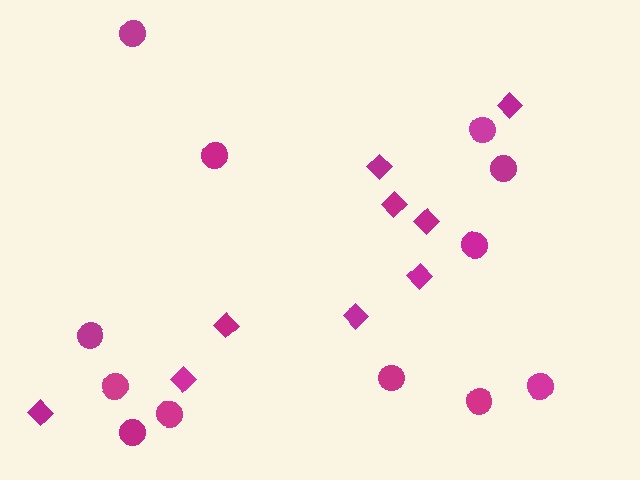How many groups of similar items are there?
There are 2 groups: one group of diamonds (9) and one group of circles (12).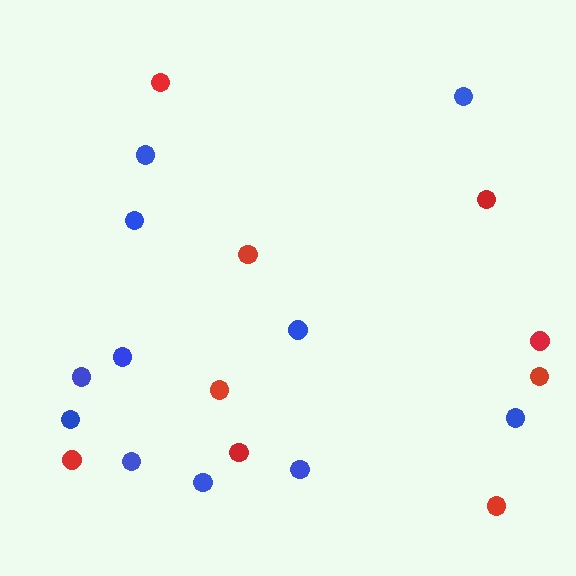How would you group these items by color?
There are 2 groups: one group of red circles (9) and one group of blue circles (11).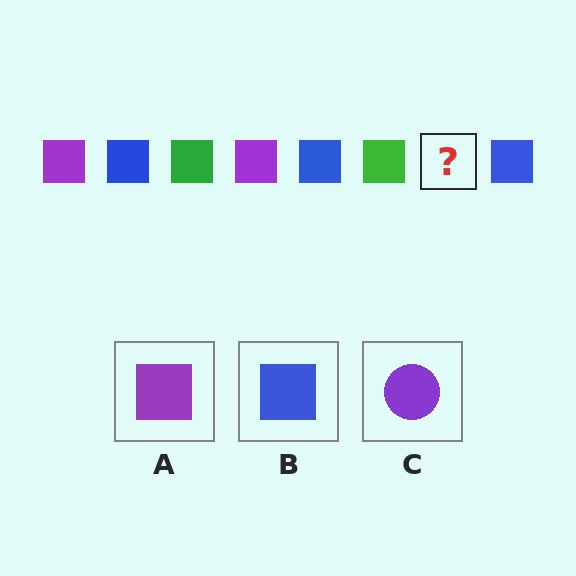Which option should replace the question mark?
Option A.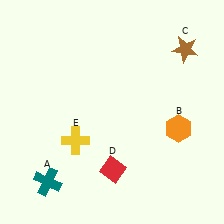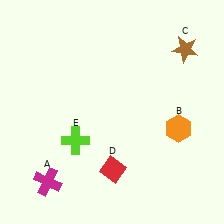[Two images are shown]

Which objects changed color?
A changed from teal to magenta. E changed from yellow to lime.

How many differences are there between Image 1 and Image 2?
There are 2 differences between the two images.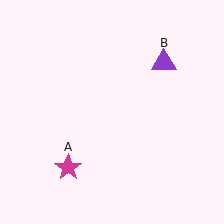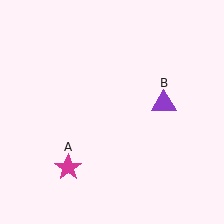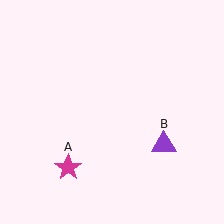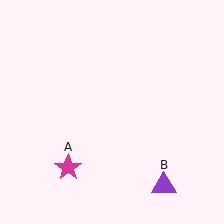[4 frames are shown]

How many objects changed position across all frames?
1 object changed position: purple triangle (object B).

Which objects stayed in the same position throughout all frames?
Magenta star (object A) remained stationary.